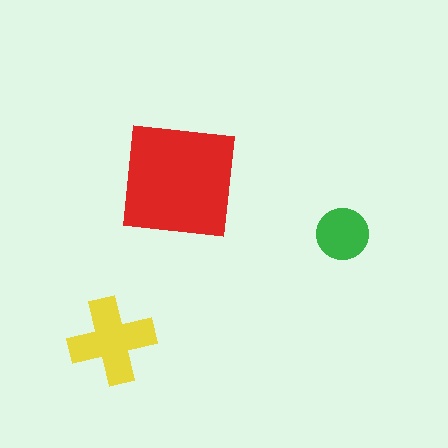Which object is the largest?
The red square.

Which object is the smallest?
The green circle.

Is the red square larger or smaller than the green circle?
Larger.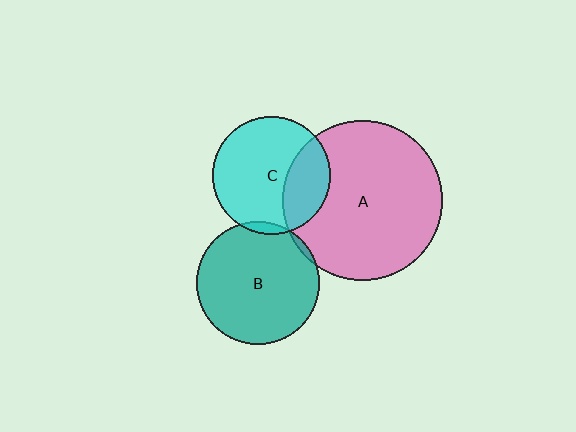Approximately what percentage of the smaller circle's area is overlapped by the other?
Approximately 5%.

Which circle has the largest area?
Circle A (pink).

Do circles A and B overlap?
Yes.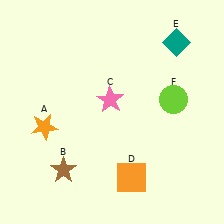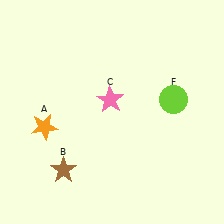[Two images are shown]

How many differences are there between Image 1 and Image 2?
There are 2 differences between the two images.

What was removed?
The orange square (D), the teal diamond (E) were removed in Image 2.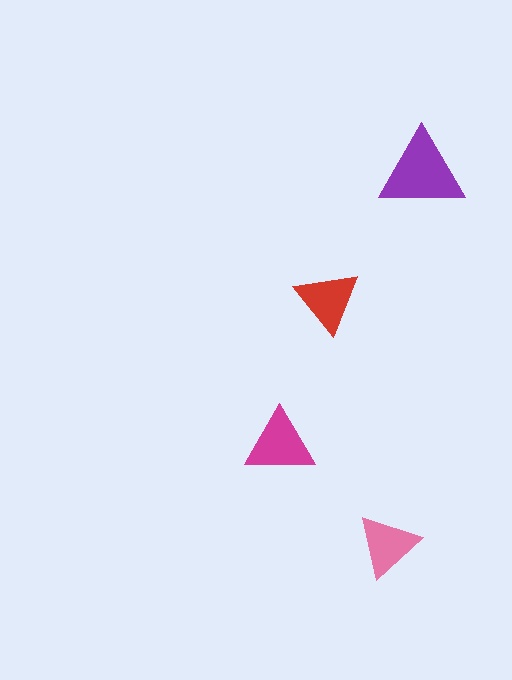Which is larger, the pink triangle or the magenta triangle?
The magenta one.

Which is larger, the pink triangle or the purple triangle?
The purple one.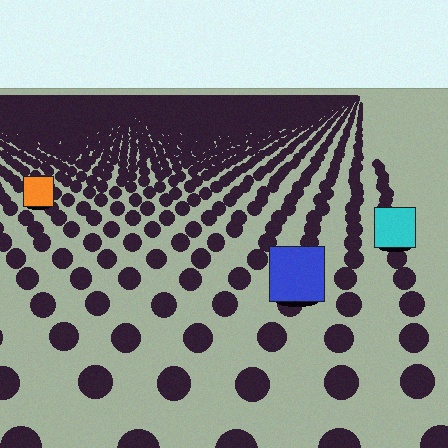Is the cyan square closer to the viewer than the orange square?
Yes. The cyan square is closer — you can tell from the texture gradient: the ground texture is coarser near it.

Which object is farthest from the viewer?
The orange square is farthest from the viewer. It appears smaller and the ground texture around it is denser.